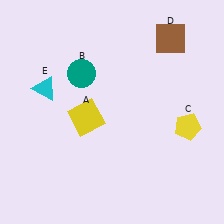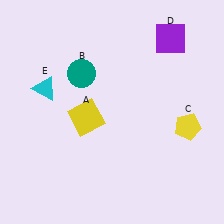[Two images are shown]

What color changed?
The square (D) changed from brown in Image 1 to purple in Image 2.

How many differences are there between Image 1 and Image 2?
There is 1 difference between the two images.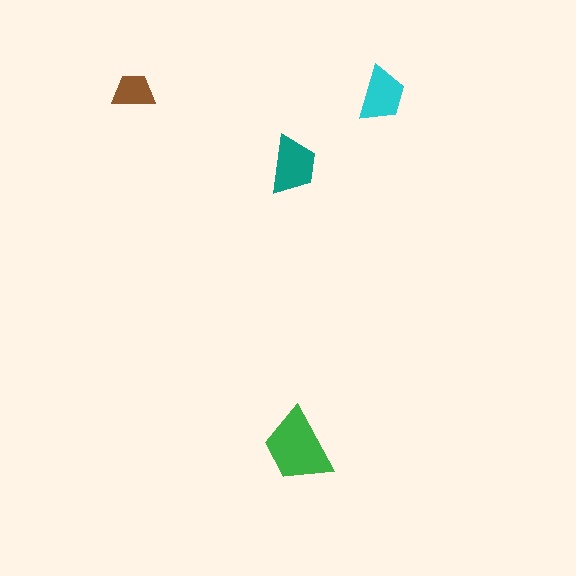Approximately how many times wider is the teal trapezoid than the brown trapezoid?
About 1.5 times wider.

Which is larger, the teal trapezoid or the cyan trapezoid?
The teal one.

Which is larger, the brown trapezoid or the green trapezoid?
The green one.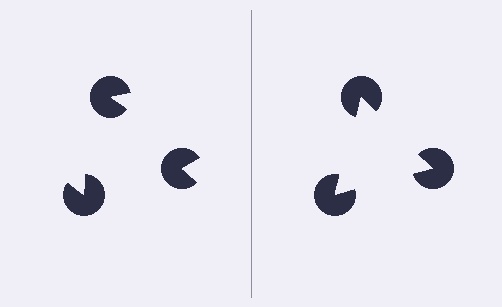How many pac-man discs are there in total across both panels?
6 — 3 on each side.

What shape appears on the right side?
An illusory triangle.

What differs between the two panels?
The pac-man discs are positioned identically on both sides; only the wedge orientations differ. On the right they align to a triangle; on the left they are misaligned.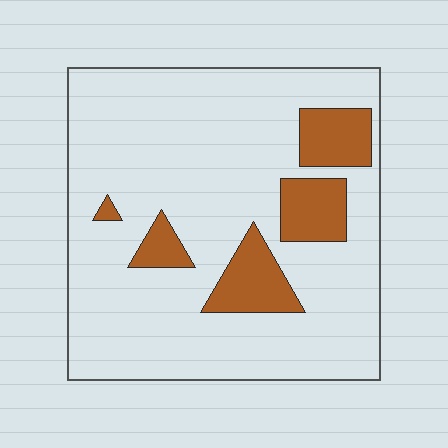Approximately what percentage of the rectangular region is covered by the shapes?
Approximately 15%.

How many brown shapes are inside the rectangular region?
5.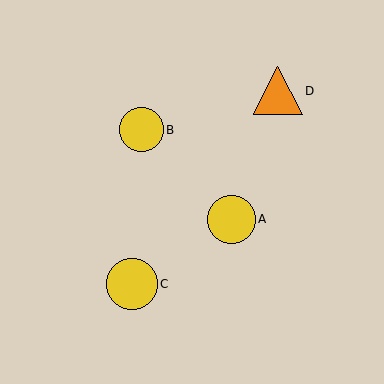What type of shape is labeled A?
Shape A is a yellow circle.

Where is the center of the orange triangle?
The center of the orange triangle is at (278, 91).